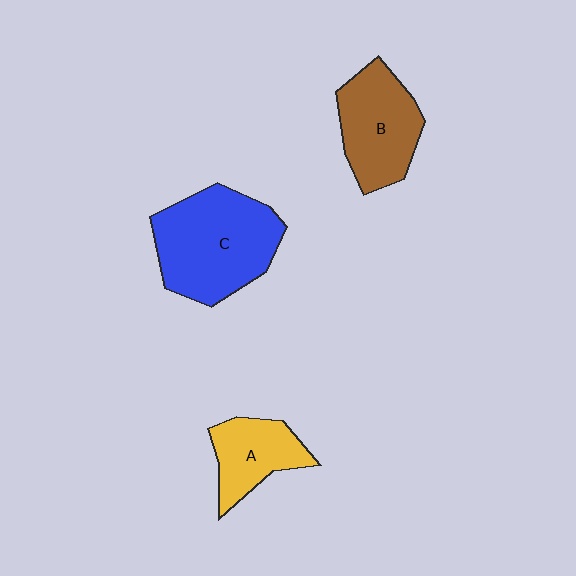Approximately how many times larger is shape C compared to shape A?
Approximately 2.0 times.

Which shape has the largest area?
Shape C (blue).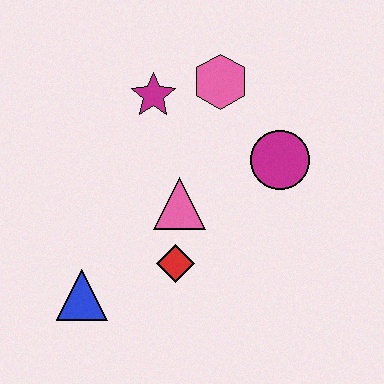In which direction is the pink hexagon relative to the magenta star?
The pink hexagon is to the right of the magenta star.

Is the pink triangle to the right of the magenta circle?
No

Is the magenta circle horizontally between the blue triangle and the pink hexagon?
No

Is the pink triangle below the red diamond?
No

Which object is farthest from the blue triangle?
The pink hexagon is farthest from the blue triangle.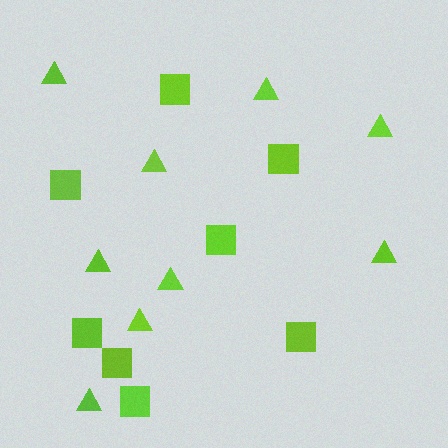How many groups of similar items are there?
There are 2 groups: one group of triangles (9) and one group of squares (8).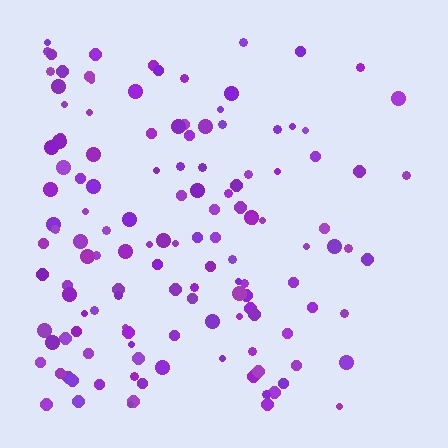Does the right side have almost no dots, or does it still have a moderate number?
Still a moderate number, just noticeably fewer than the left.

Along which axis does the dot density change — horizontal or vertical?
Horizontal.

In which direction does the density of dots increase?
From right to left, with the left side densest.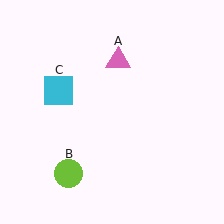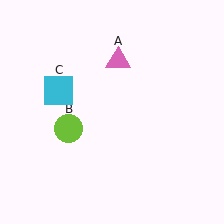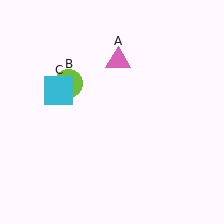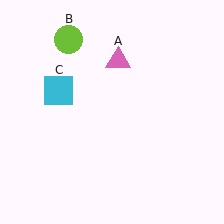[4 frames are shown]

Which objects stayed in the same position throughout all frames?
Pink triangle (object A) and cyan square (object C) remained stationary.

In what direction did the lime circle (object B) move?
The lime circle (object B) moved up.